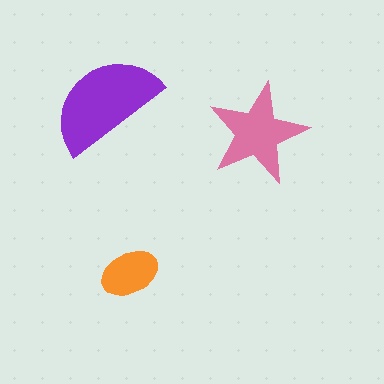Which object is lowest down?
The orange ellipse is bottommost.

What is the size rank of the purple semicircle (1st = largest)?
1st.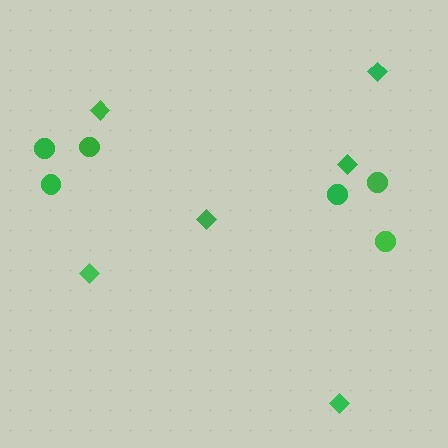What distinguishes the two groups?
There are 2 groups: one group of diamonds (6) and one group of circles (6).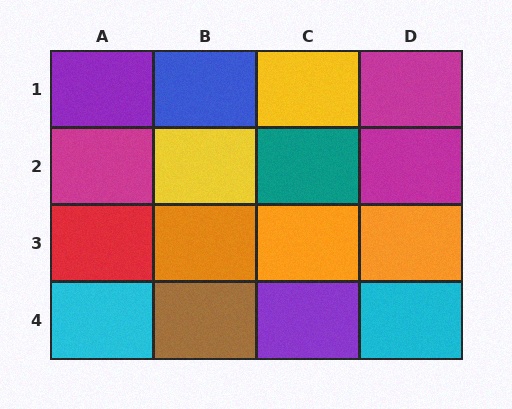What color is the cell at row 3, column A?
Red.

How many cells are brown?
1 cell is brown.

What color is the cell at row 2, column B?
Yellow.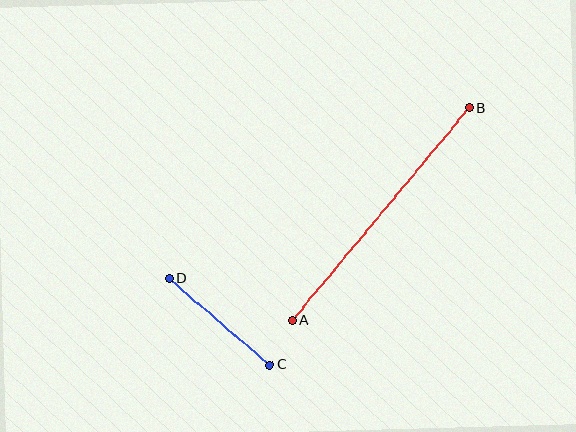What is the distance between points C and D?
The distance is approximately 133 pixels.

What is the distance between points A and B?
The distance is approximately 276 pixels.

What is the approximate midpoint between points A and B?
The midpoint is at approximately (381, 214) pixels.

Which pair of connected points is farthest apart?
Points A and B are farthest apart.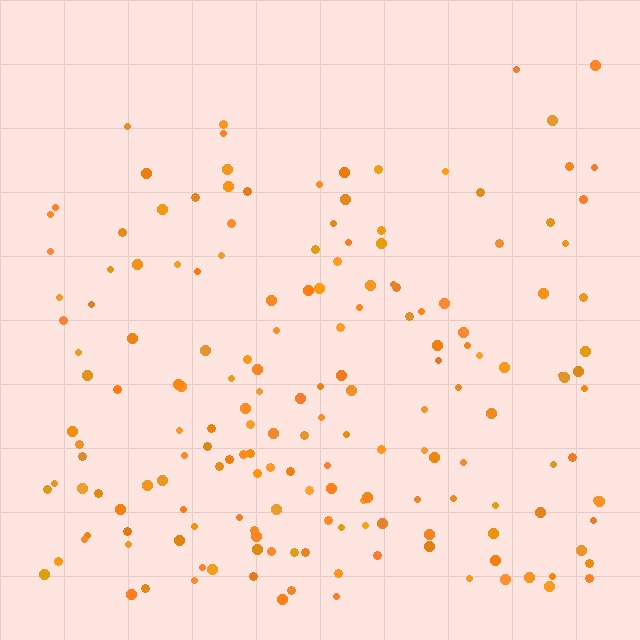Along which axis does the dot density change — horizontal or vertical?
Vertical.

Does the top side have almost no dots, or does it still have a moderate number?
Still a moderate number, just noticeably fewer than the bottom.